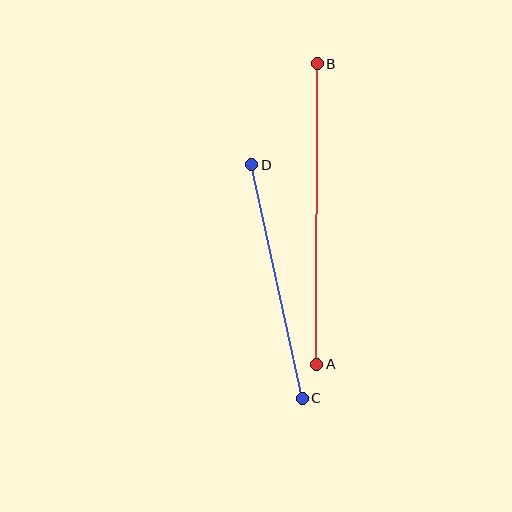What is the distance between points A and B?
The distance is approximately 301 pixels.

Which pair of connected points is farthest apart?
Points A and B are farthest apart.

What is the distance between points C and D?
The distance is approximately 239 pixels.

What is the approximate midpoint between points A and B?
The midpoint is at approximately (317, 214) pixels.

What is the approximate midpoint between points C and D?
The midpoint is at approximately (277, 282) pixels.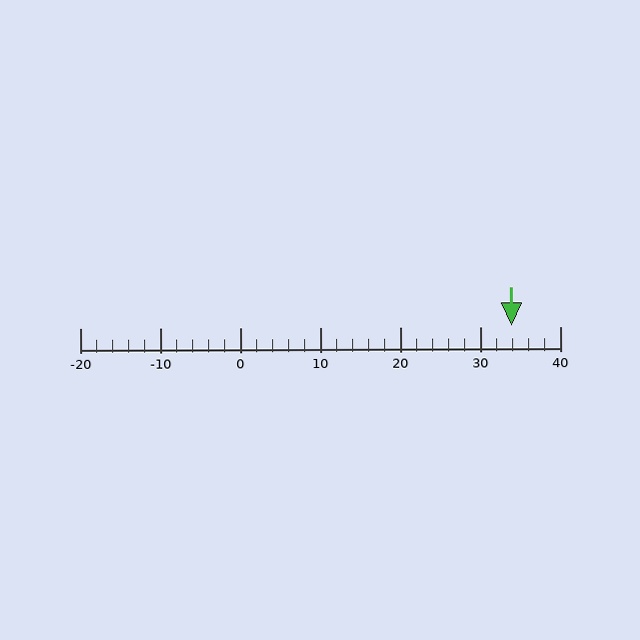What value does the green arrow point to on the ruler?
The green arrow points to approximately 34.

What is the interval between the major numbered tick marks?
The major tick marks are spaced 10 units apart.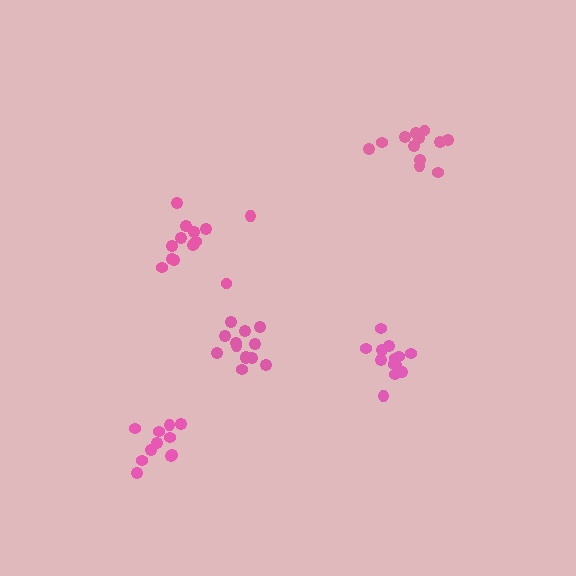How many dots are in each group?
Group 1: 12 dots, Group 2: 11 dots, Group 3: 14 dots, Group 4: 13 dots, Group 5: 13 dots (63 total).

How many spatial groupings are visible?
There are 5 spatial groupings.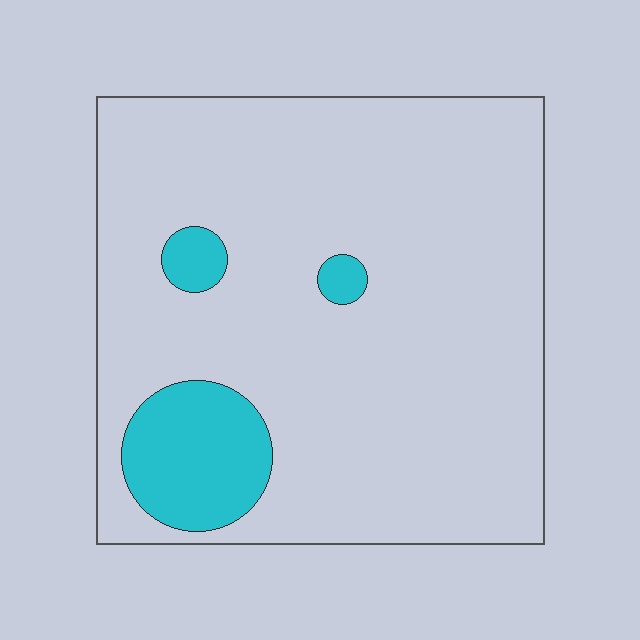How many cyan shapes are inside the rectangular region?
3.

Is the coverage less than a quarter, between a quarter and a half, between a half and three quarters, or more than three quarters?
Less than a quarter.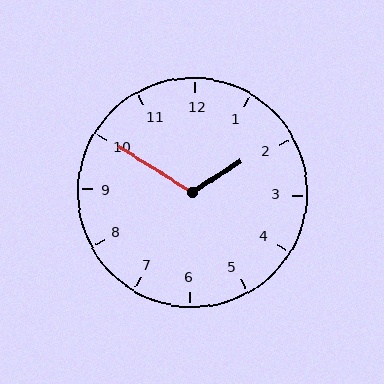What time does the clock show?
1:50.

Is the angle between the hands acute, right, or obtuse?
It is obtuse.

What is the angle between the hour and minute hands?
Approximately 115 degrees.